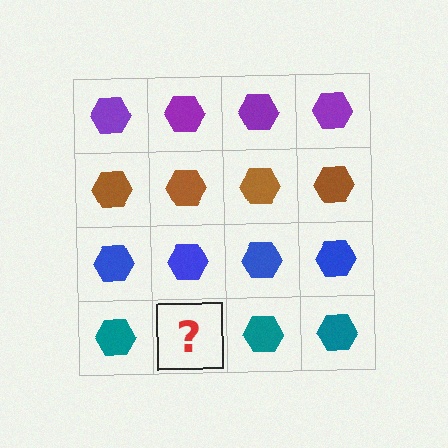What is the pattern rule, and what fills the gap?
The rule is that each row has a consistent color. The gap should be filled with a teal hexagon.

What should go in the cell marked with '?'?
The missing cell should contain a teal hexagon.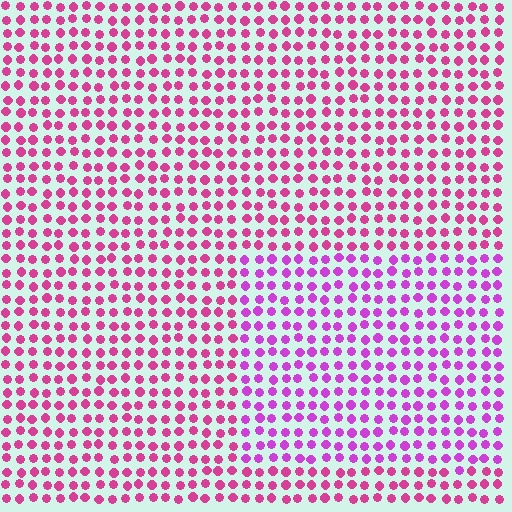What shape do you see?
I see a rectangle.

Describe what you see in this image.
The image is filled with small magenta elements in a uniform arrangement. A rectangle-shaped region is visible where the elements are tinted to a slightly different hue, forming a subtle color boundary.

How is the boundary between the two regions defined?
The boundary is defined purely by a slight shift in hue (about 29 degrees). Spacing, size, and orientation are identical on both sides.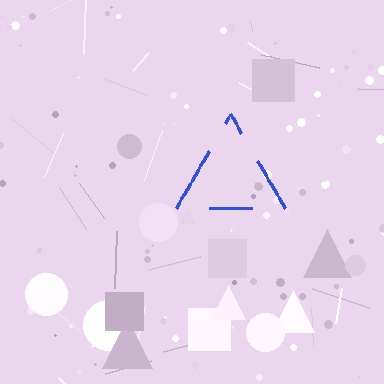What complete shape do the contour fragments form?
The contour fragments form a triangle.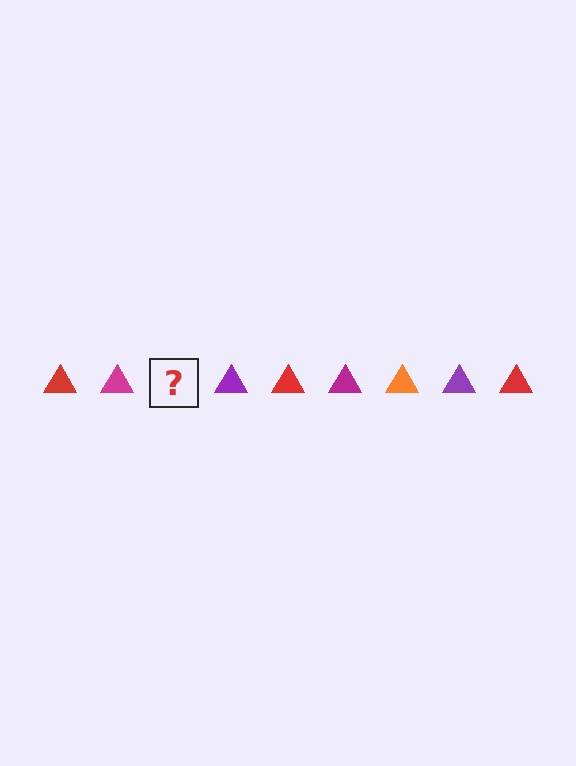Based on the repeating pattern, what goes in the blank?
The blank should be an orange triangle.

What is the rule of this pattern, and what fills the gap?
The rule is that the pattern cycles through red, magenta, orange, purple triangles. The gap should be filled with an orange triangle.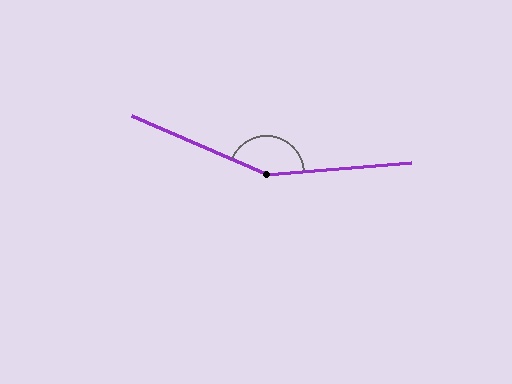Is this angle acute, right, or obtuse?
It is obtuse.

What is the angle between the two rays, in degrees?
Approximately 152 degrees.